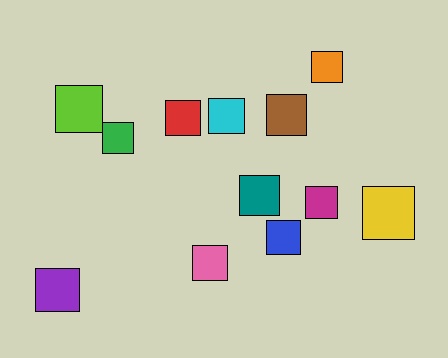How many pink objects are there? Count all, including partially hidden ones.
There is 1 pink object.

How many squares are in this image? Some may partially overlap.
There are 12 squares.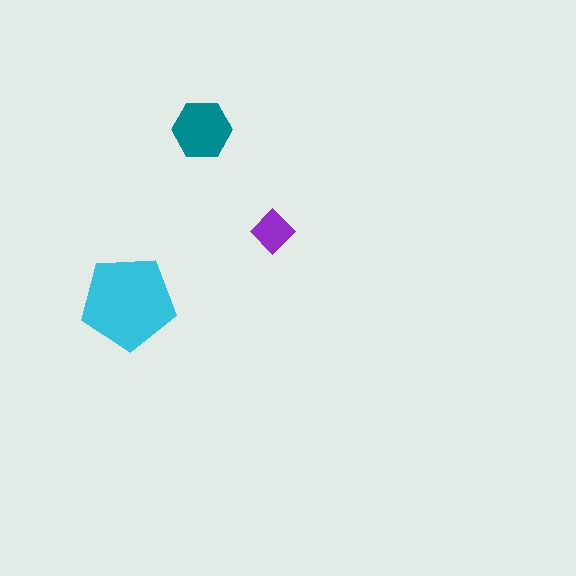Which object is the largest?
The cyan pentagon.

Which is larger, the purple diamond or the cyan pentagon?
The cyan pentagon.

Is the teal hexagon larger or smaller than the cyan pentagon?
Smaller.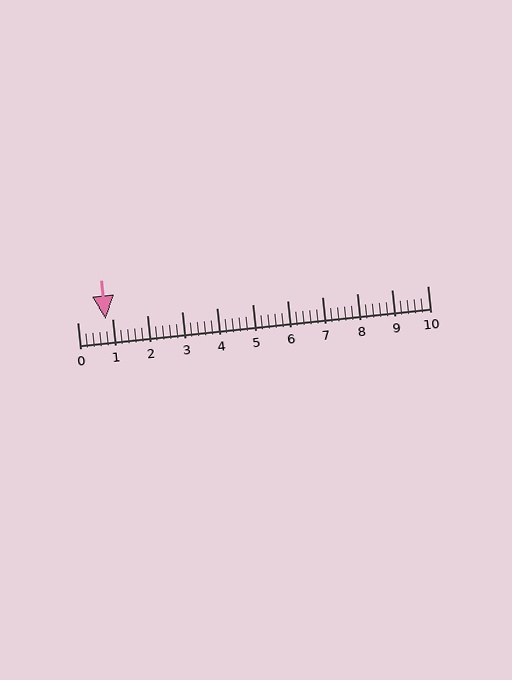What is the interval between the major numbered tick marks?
The major tick marks are spaced 1 units apart.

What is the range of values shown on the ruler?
The ruler shows values from 0 to 10.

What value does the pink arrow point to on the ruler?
The pink arrow points to approximately 0.8.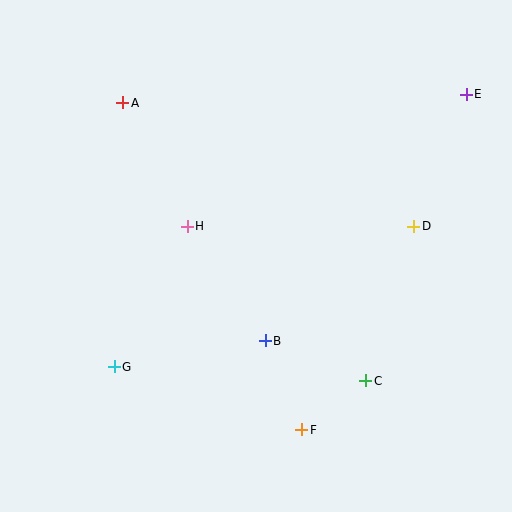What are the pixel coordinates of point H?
Point H is at (187, 226).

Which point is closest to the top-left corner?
Point A is closest to the top-left corner.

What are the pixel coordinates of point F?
Point F is at (302, 430).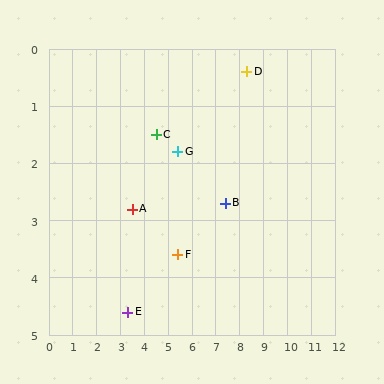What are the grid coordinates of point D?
Point D is at approximately (8.3, 0.4).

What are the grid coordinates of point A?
Point A is at approximately (3.5, 2.8).